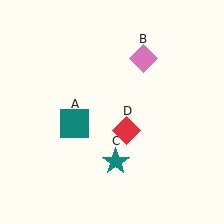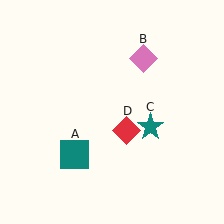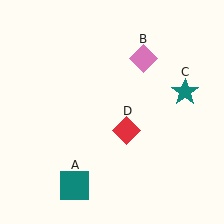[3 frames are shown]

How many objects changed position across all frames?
2 objects changed position: teal square (object A), teal star (object C).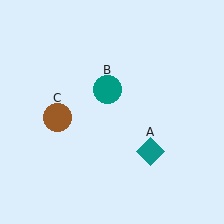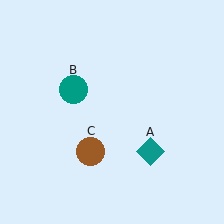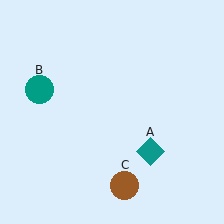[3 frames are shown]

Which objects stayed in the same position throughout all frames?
Teal diamond (object A) remained stationary.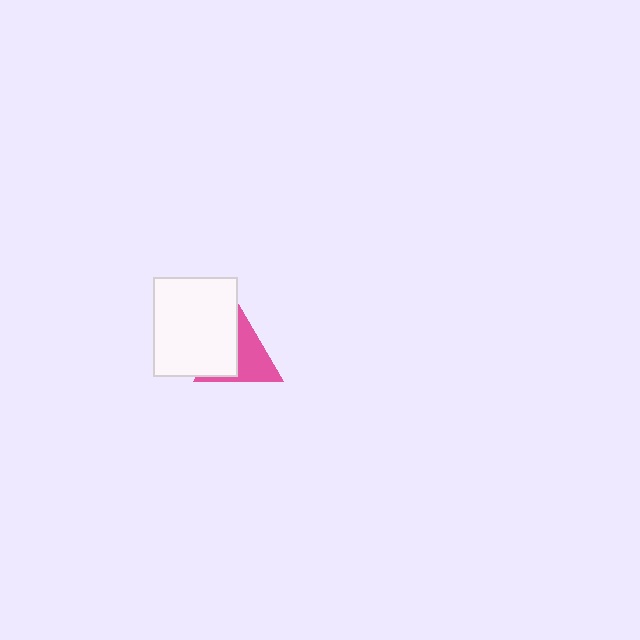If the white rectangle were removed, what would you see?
You would see the complete pink triangle.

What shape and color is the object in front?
The object in front is a white rectangle.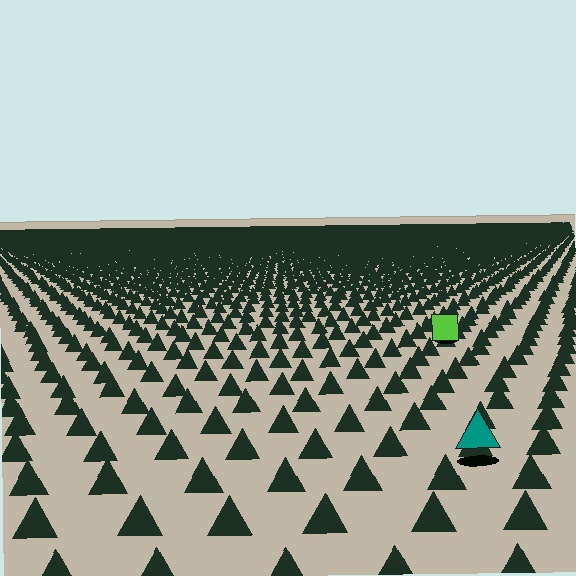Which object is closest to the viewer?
The teal triangle is closest. The texture marks near it are larger and more spread out.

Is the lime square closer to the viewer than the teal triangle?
No. The teal triangle is closer — you can tell from the texture gradient: the ground texture is coarser near it.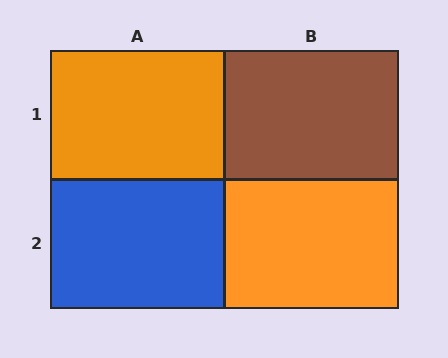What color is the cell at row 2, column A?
Blue.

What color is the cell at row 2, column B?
Orange.